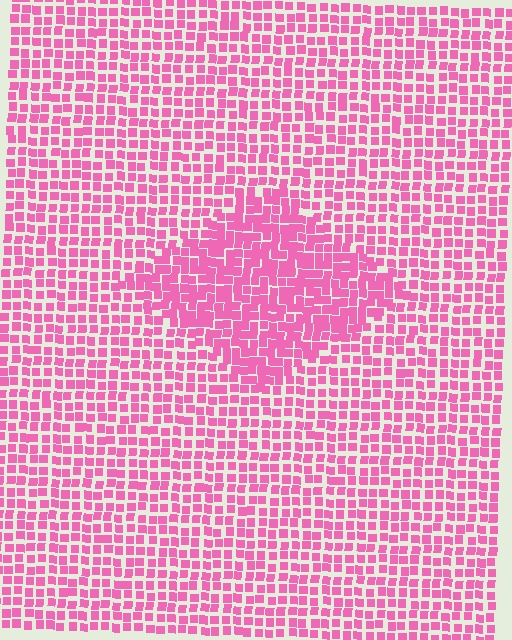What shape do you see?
I see a diamond.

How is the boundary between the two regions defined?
The boundary is defined by a change in element density (approximately 1.5x ratio). All elements are the same color, size, and shape.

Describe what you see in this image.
The image contains small pink elements arranged at two different densities. A diamond-shaped region is visible where the elements are more densely packed than the surrounding area.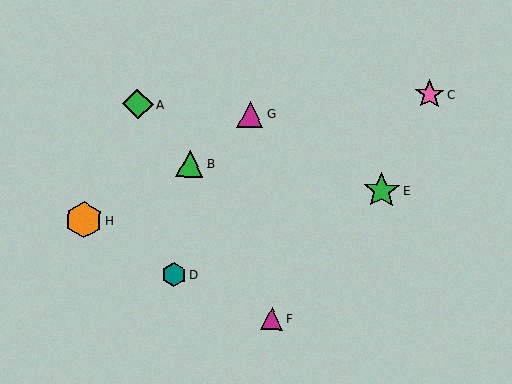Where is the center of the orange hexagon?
The center of the orange hexagon is at (84, 220).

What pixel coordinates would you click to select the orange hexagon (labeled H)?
Click at (84, 220) to select the orange hexagon H.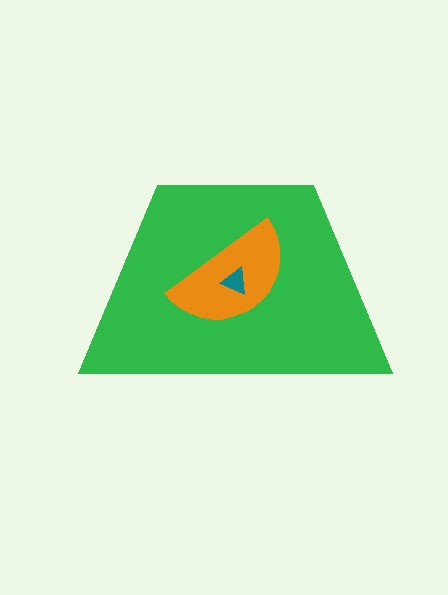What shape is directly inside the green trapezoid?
The orange semicircle.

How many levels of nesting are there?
3.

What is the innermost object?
The teal triangle.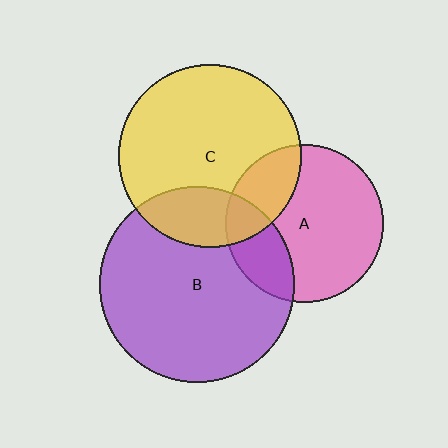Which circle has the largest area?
Circle B (purple).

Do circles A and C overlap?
Yes.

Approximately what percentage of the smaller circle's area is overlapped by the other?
Approximately 25%.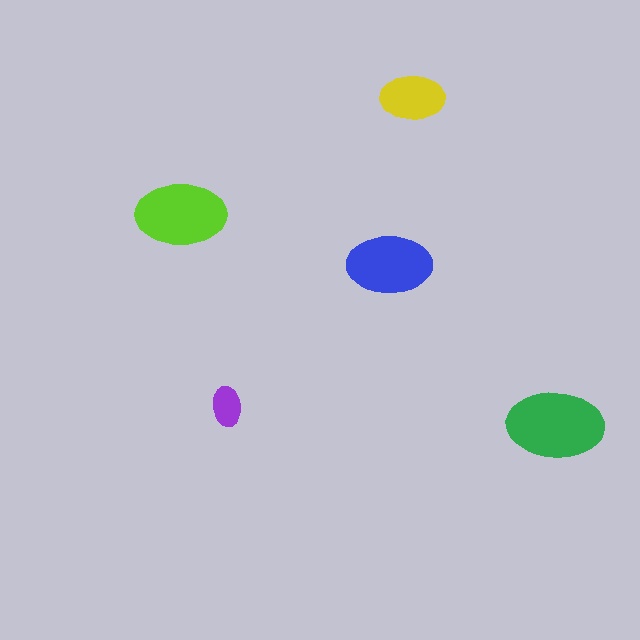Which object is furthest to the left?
The lime ellipse is leftmost.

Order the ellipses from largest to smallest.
the green one, the lime one, the blue one, the yellow one, the purple one.